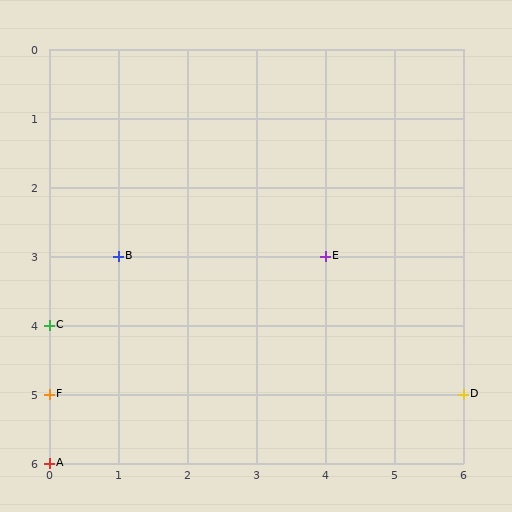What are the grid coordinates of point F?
Point F is at grid coordinates (0, 5).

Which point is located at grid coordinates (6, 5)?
Point D is at (6, 5).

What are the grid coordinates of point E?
Point E is at grid coordinates (4, 3).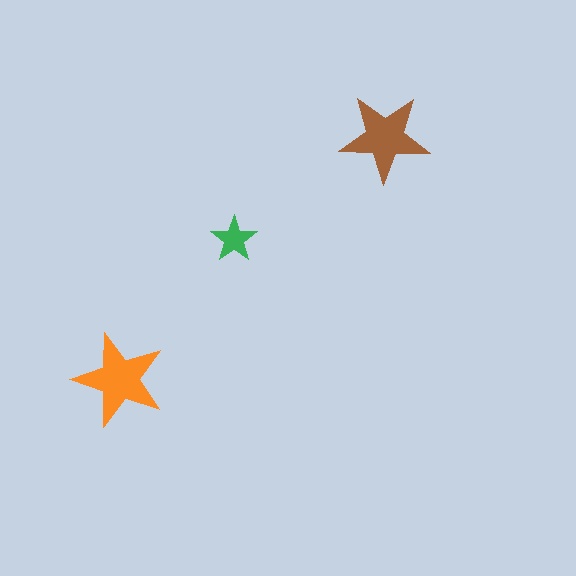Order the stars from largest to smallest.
the orange one, the brown one, the green one.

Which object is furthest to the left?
The orange star is leftmost.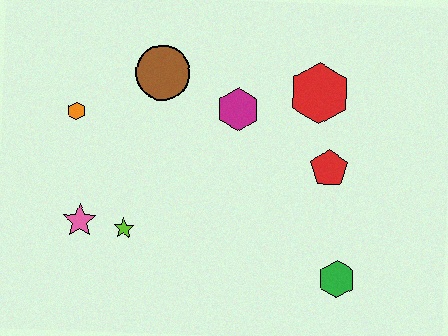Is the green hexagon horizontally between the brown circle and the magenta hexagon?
No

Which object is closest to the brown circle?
The magenta hexagon is closest to the brown circle.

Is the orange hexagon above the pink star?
Yes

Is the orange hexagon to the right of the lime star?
No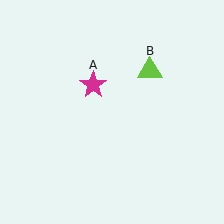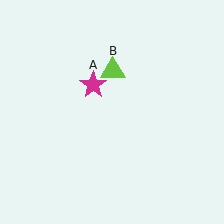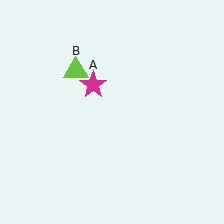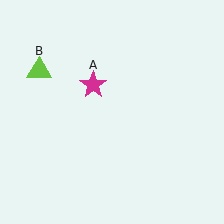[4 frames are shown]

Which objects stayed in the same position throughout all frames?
Magenta star (object A) remained stationary.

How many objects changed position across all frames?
1 object changed position: lime triangle (object B).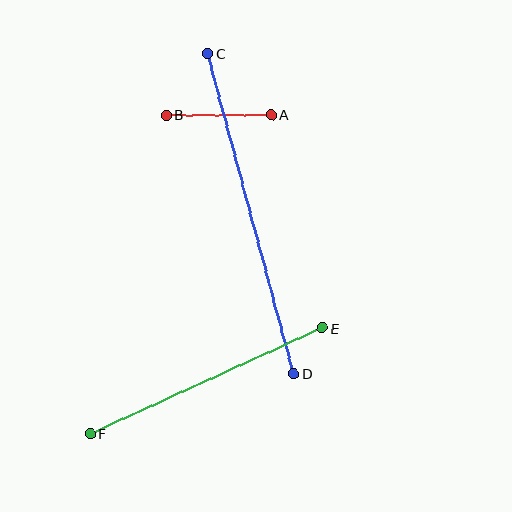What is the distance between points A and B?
The distance is approximately 105 pixels.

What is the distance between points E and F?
The distance is approximately 255 pixels.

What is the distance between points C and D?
The distance is approximately 331 pixels.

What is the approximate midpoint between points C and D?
The midpoint is at approximately (251, 214) pixels.